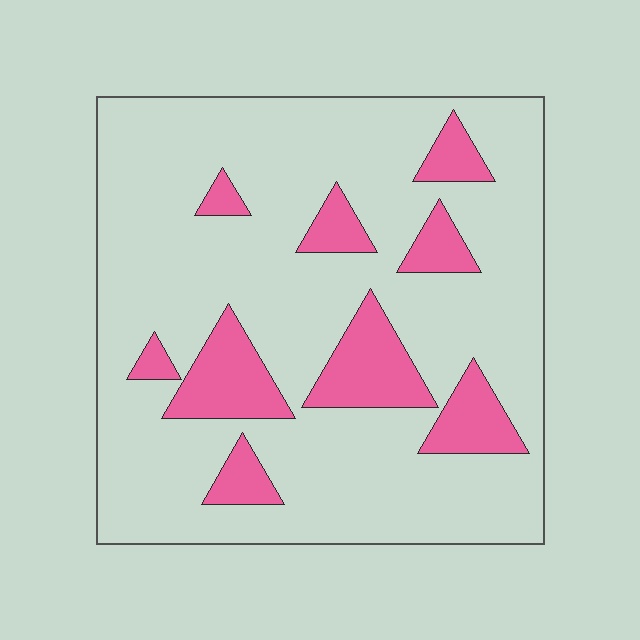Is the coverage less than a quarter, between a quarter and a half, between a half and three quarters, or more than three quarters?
Less than a quarter.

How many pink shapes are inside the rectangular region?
9.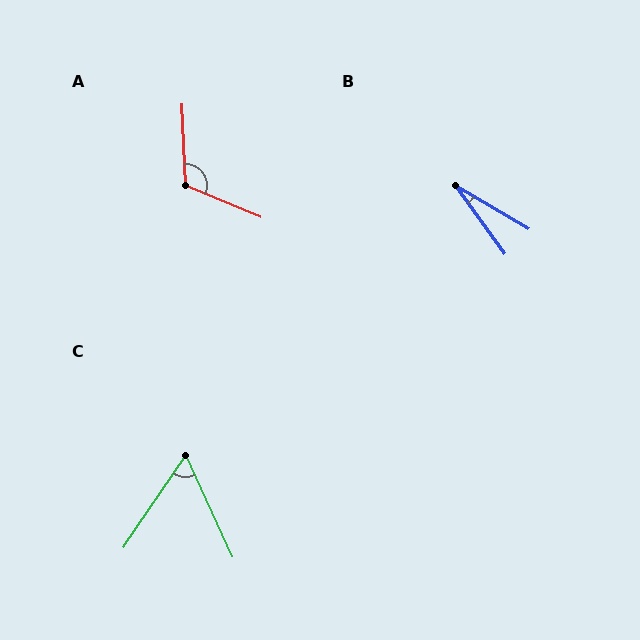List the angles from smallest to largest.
B (24°), C (59°), A (115°).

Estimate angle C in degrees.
Approximately 59 degrees.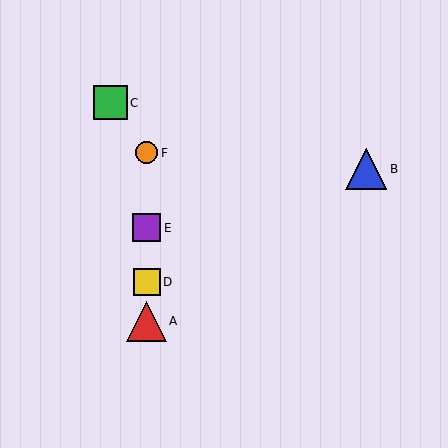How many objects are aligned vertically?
4 objects (A, D, E, F) are aligned vertically.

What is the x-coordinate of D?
Object D is at x≈147.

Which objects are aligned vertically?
Objects A, D, E, F are aligned vertically.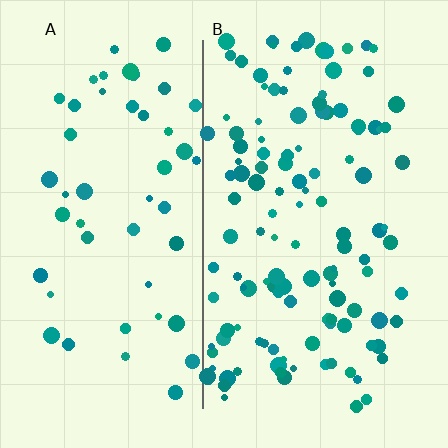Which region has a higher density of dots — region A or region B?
B (the right).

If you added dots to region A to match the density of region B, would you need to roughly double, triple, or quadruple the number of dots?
Approximately double.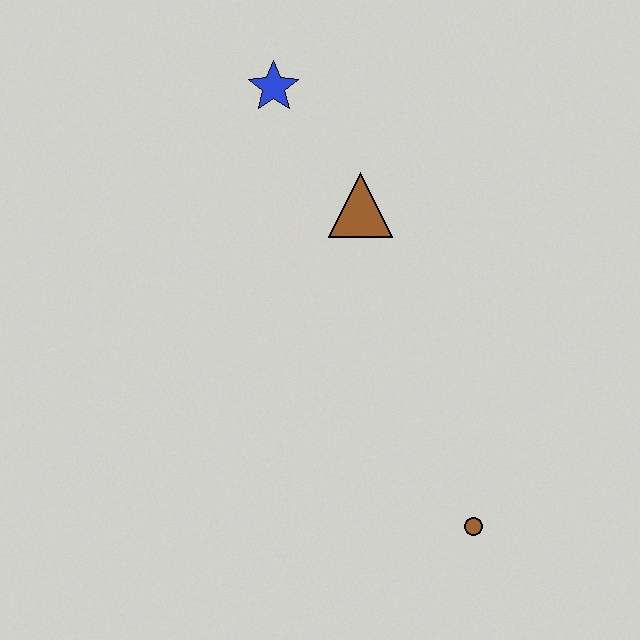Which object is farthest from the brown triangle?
The brown circle is farthest from the brown triangle.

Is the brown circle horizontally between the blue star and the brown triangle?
No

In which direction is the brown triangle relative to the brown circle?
The brown triangle is above the brown circle.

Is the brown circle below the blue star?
Yes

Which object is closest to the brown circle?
The brown triangle is closest to the brown circle.